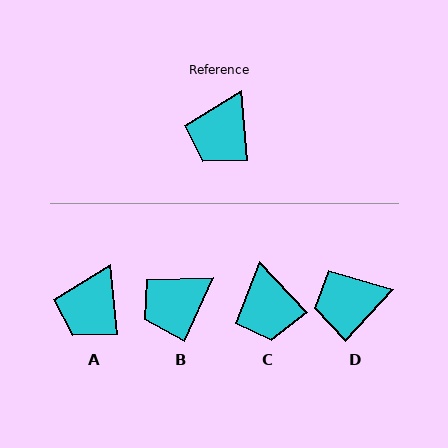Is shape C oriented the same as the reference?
No, it is off by about 38 degrees.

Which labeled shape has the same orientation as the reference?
A.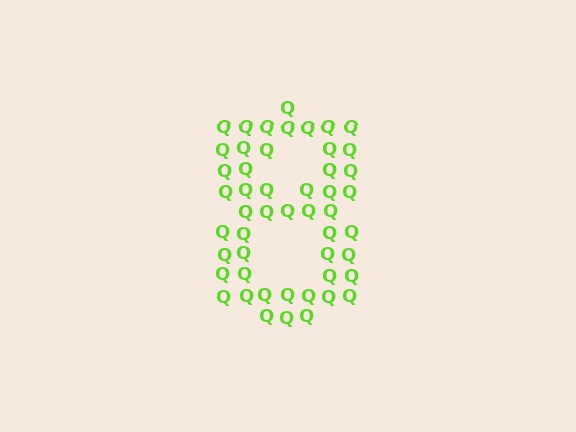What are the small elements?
The small elements are letter Q's.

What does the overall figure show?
The overall figure shows the digit 8.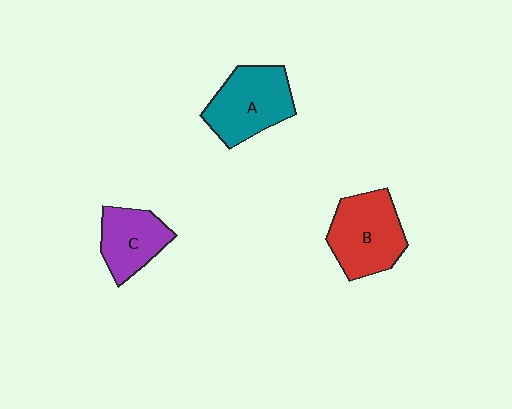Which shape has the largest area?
Shape B (red).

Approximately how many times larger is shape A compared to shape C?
Approximately 1.4 times.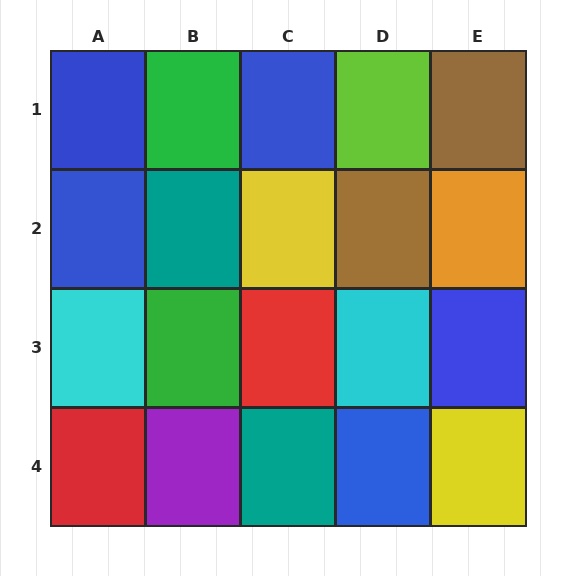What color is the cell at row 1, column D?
Lime.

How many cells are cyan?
2 cells are cyan.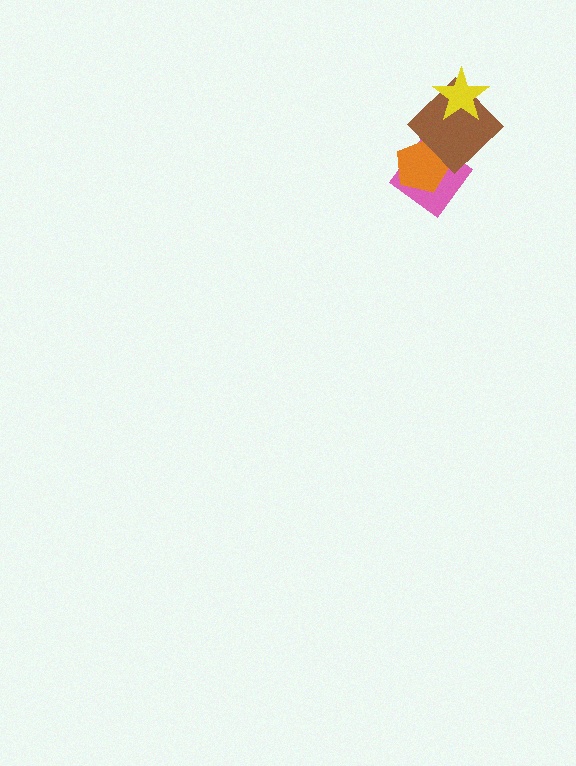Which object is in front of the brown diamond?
The yellow star is in front of the brown diamond.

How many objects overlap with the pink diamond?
2 objects overlap with the pink diamond.